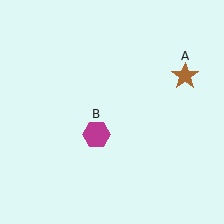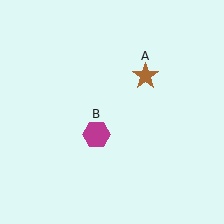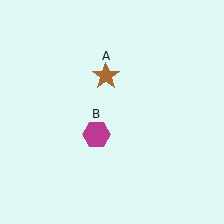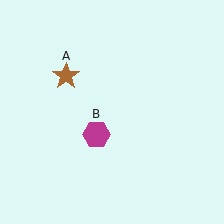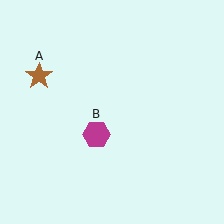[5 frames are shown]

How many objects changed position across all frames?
1 object changed position: brown star (object A).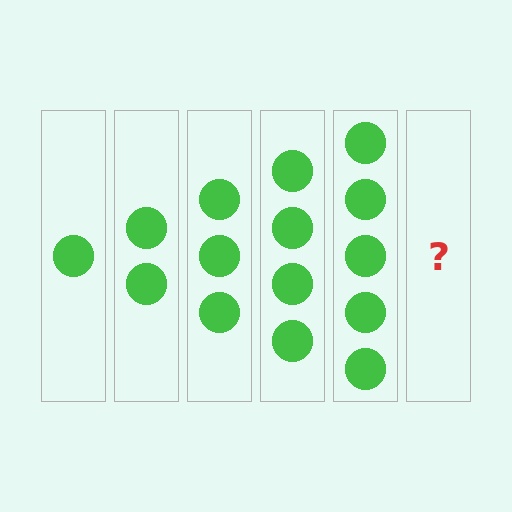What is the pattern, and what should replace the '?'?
The pattern is that each step adds one more circle. The '?' should be 6 circles.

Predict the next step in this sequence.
The next step is 6 circles.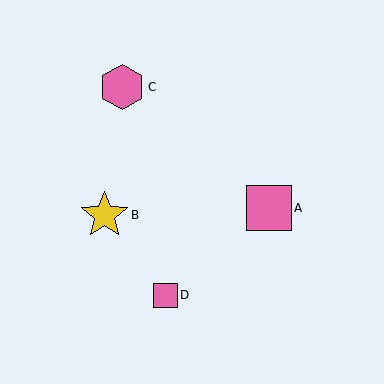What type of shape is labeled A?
Shape A is a pink square.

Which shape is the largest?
The yellow star (labeled B) is the largest.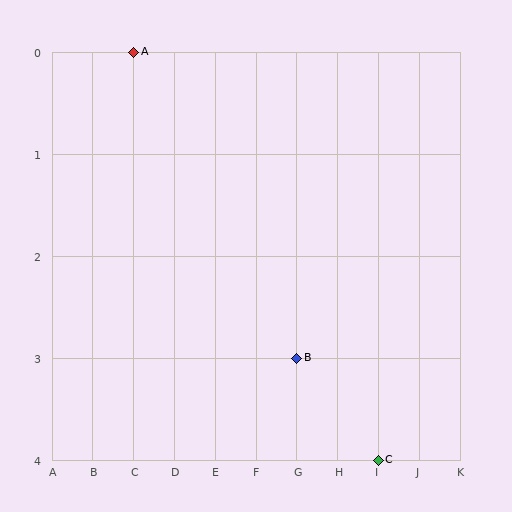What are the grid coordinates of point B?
Point B is at grid coordinates (G, 3).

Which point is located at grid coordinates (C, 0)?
Point A is at (C, 0).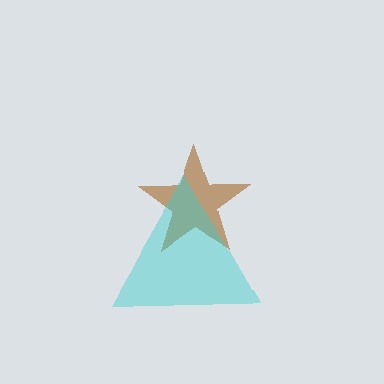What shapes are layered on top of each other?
The layered shapes are: a brown star, a cyan triangle.